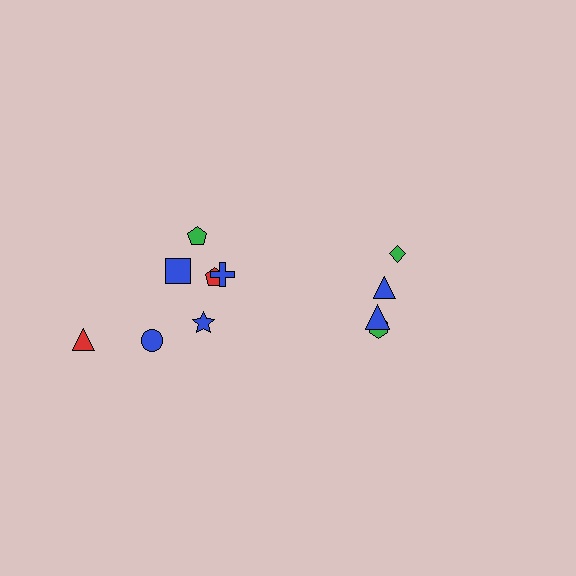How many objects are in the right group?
There are 4 objects.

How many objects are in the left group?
There are 7 objects.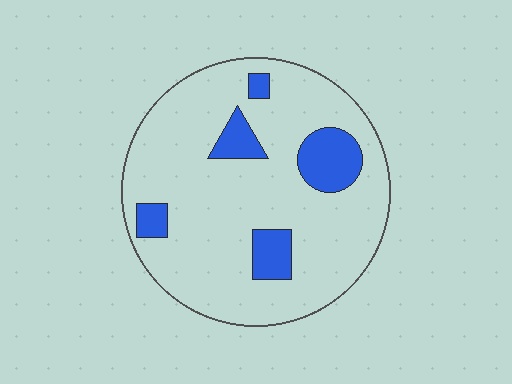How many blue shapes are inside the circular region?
5.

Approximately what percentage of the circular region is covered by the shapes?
Approximately 15%.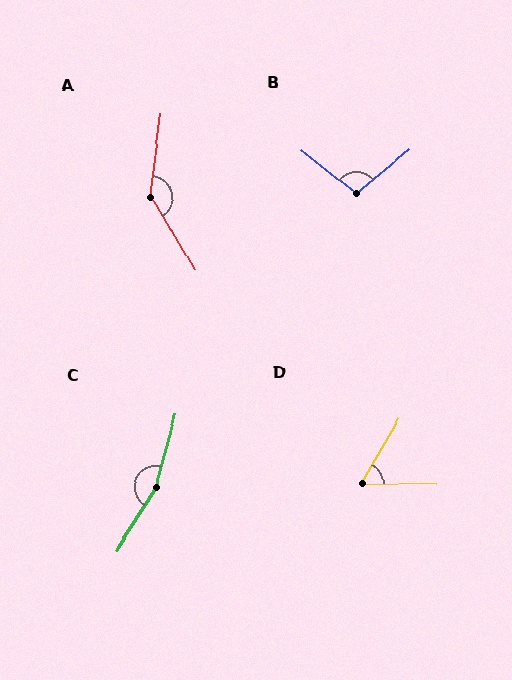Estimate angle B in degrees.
Approximately 102 degrees.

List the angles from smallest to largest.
D (61°), B (102°), A (142°), C (163°).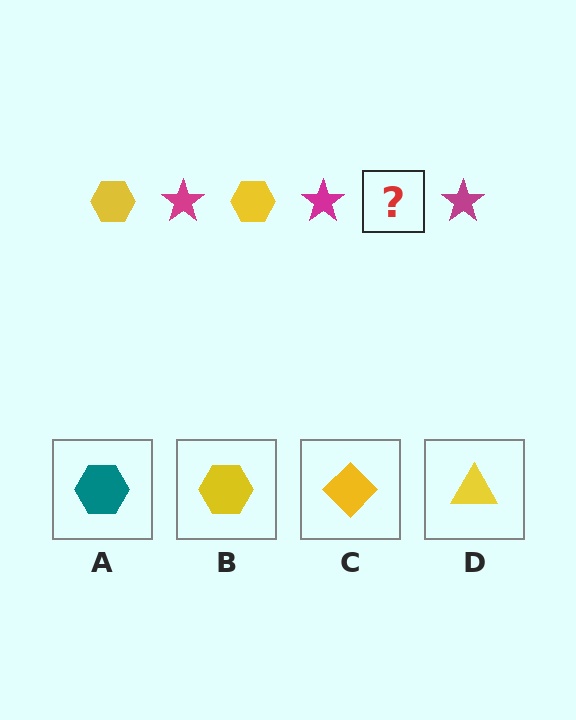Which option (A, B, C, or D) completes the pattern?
B.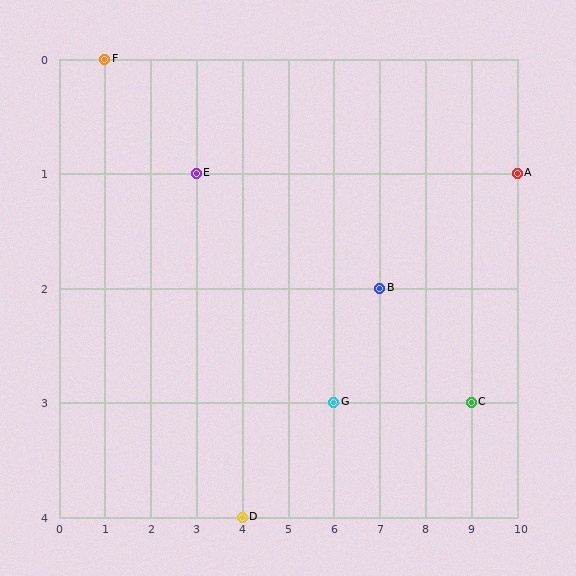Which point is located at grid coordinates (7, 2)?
Point B is at (7, 2).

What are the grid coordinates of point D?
Point D is at grid coordinates (4, 4).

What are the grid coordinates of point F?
Point F is at grid coordinates (1, 0).